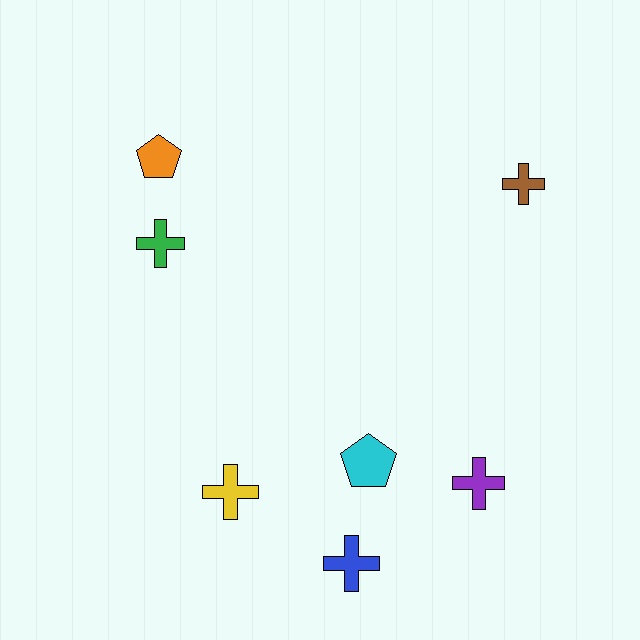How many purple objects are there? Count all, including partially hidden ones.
There is 1 purple object.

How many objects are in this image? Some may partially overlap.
There are 7 objects.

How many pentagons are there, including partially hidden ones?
There are 2 pentagons.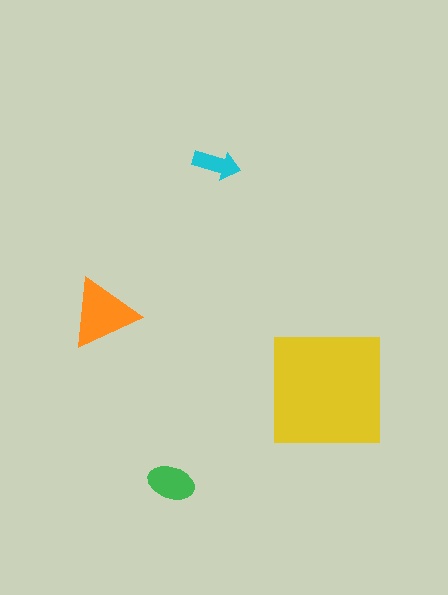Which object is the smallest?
The cyan arrow.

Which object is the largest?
The yellow square.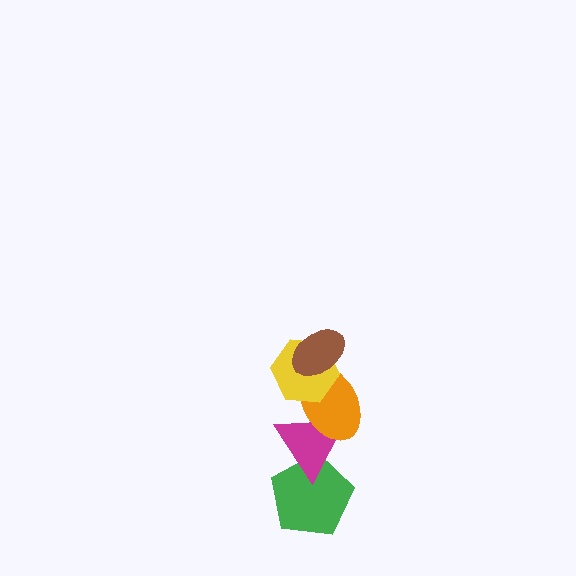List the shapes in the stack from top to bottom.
From top to bottom: the brown ellipse, the yellow hexagon, the orange ellipse, the magenta triangle, the green pentagon.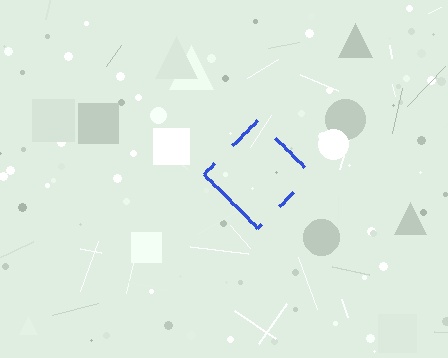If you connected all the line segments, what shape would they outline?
They would outline a diamond.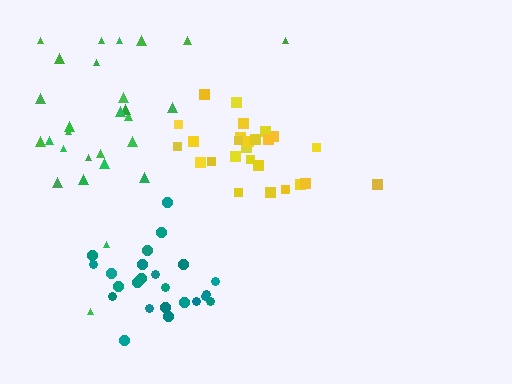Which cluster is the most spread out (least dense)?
Green.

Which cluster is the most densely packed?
Teal.